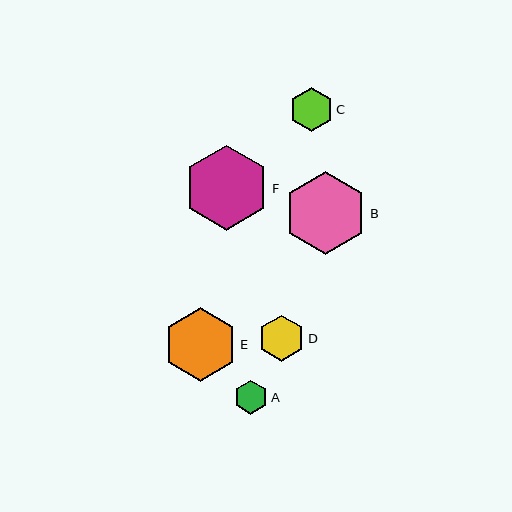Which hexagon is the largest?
Hexagon F is the largest with a size of approximately 85 pixels.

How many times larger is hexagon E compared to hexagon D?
Hexagon E is approximately 1.6 times the size of hexagon D.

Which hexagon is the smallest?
Hexagon A is the smallest with a size of approximately 34 pixels.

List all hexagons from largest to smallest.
From largest to smallest: F, B, E, D, C, A.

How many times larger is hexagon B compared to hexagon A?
Hexagon B is approximately 2.4 times the size of hexagon A.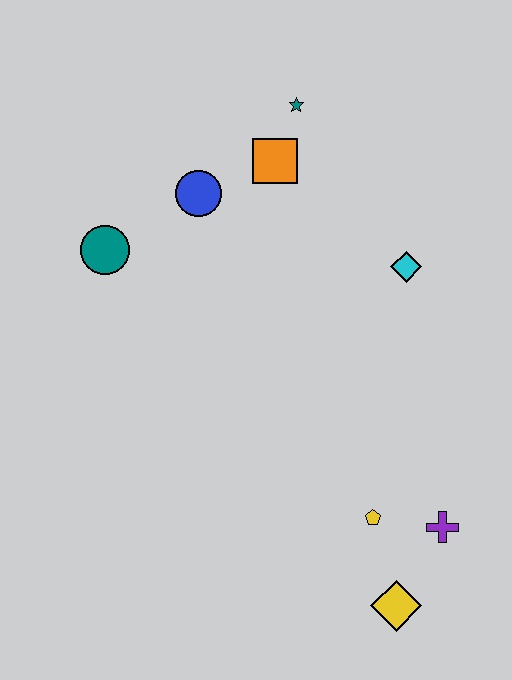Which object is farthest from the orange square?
The yellow diamond is farthest from the orange square.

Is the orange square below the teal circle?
No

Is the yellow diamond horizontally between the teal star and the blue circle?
No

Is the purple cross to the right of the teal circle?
Yes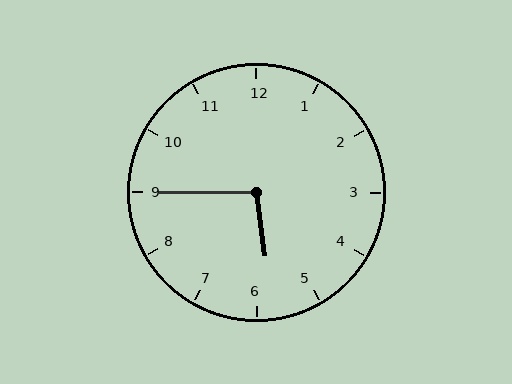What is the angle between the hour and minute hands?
Approximately 98 degrees.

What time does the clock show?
5:45.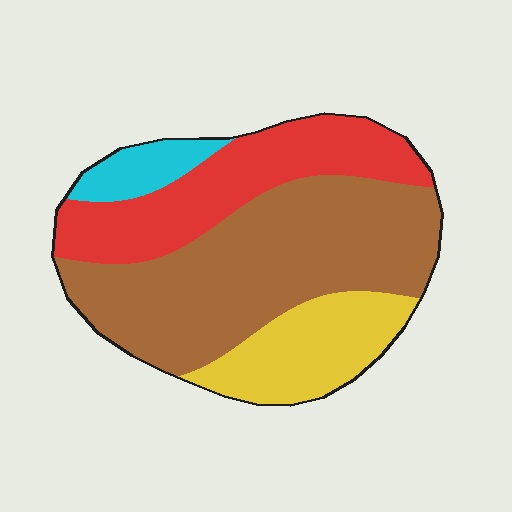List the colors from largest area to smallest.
From largest to smallest: brown, red, yellow, cyan.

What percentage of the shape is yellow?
Yellow covers roughly 20% of the shape.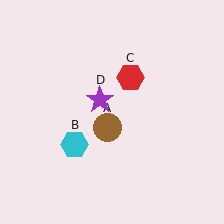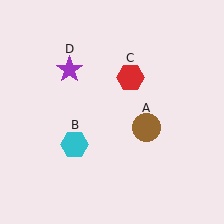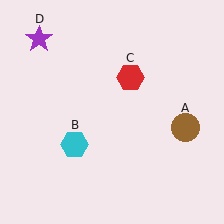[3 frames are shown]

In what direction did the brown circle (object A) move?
The brown circle (object A) moved right.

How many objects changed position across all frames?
2 objects changed position: brown circle (object A), purple star (object D).